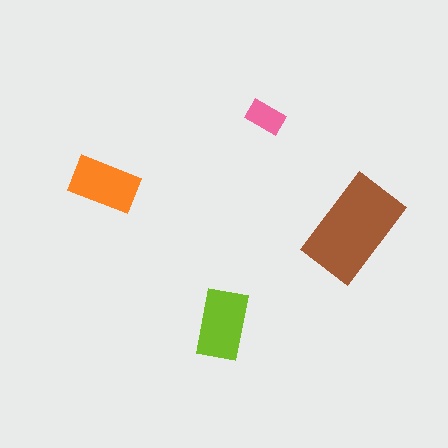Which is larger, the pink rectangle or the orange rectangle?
The orange one.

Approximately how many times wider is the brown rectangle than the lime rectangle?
About 1.5 times wider.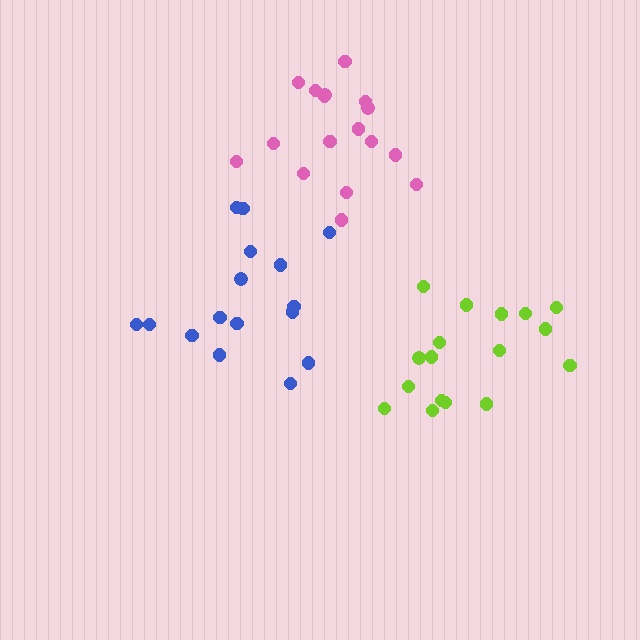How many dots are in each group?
Group 1: 16 dots, Group 2: 17 dots, Group 3: 17 dots (50 total).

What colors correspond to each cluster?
The clusters are colored: blue, pink, lime.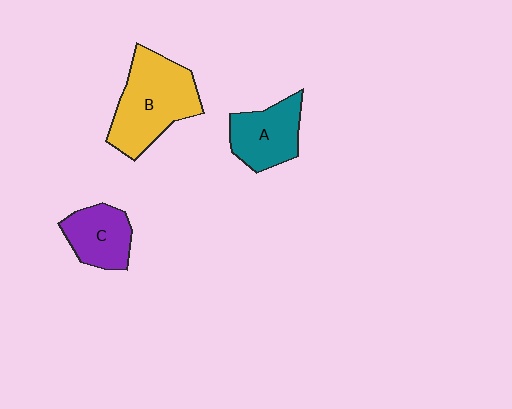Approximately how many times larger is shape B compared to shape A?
Approximately 1.5 times.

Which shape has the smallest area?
Shape C (purple).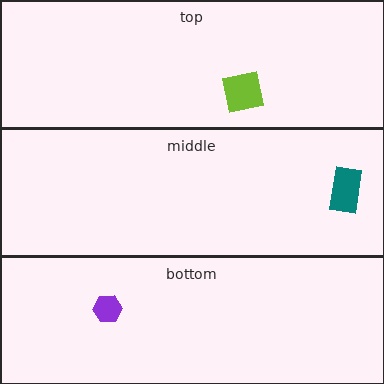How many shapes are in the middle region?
1.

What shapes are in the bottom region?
The purple hexagon.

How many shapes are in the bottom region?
1.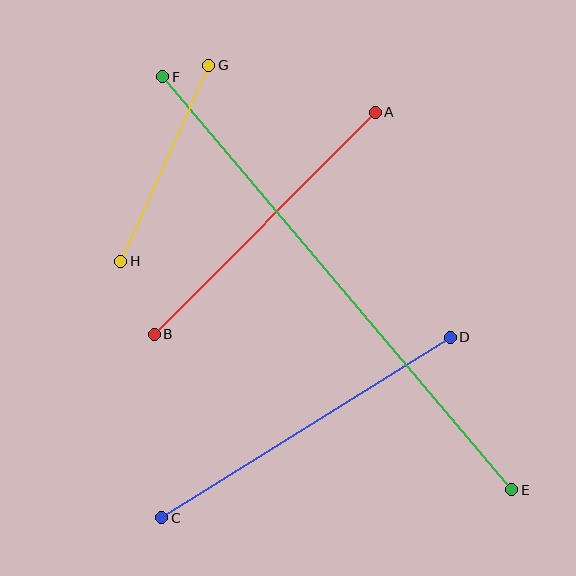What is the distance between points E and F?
The distance is approximately 541 pixels.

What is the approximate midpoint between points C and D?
The midpoint is at approximately (306, 427) pixels.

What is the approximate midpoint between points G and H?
The midpoint is at approximately (165, 163) pixels.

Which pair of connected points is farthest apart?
Points E and F are farthest apart.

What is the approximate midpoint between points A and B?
The midpoint is at approximately (265, 223) pixels.